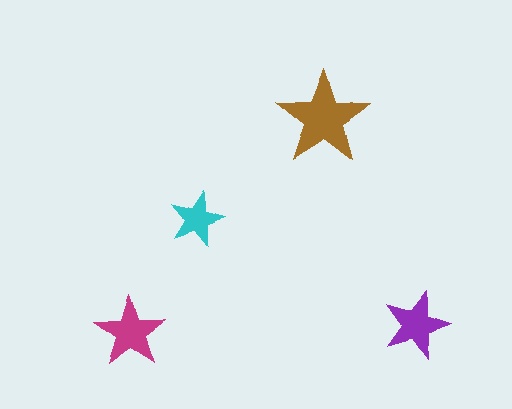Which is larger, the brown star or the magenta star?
The brown one.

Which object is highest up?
The brown star is topmost.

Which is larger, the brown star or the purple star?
The brown one.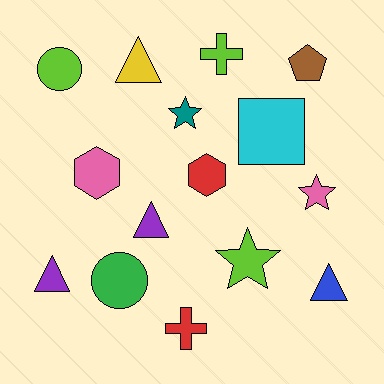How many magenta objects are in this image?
There are no magenta objects.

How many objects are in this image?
There are 15 objects.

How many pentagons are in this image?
There is 1 pentagon.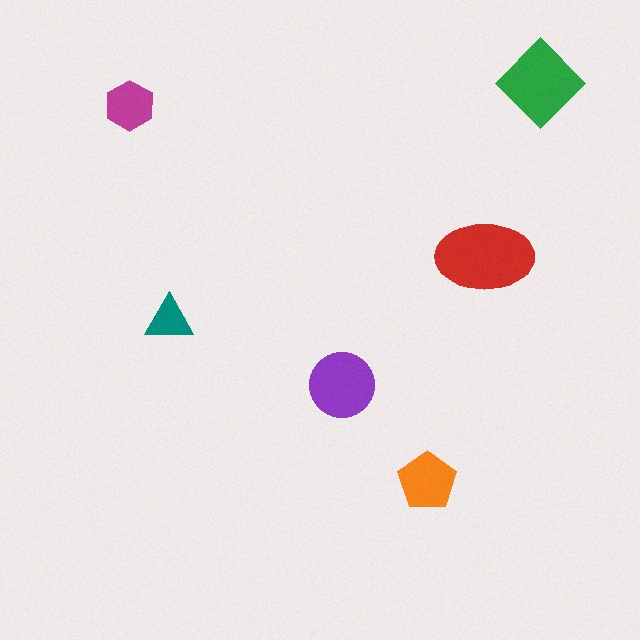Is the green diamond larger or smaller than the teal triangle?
Larger.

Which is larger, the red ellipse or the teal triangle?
The red ellipse.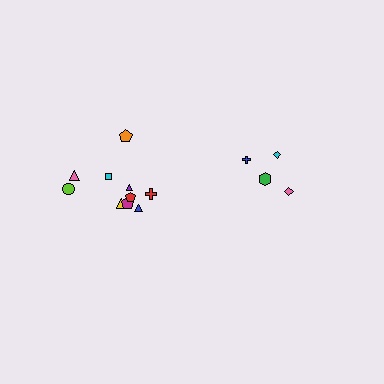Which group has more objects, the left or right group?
The left group.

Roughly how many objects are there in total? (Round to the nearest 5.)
Roughly 15 objects in total.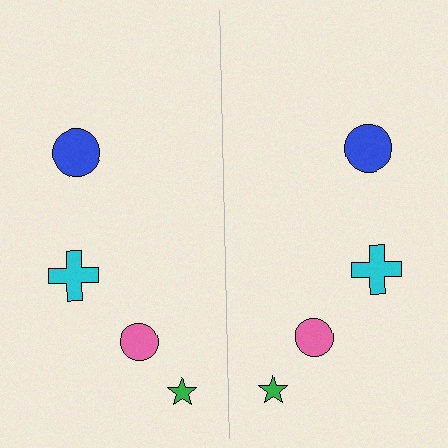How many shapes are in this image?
There are 8 shapes in this image.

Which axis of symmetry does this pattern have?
The pattern has a vertical axis of symmetry running through the center of the image.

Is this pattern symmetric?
Yes, this pattern has bilateral (reflection) symmetry.